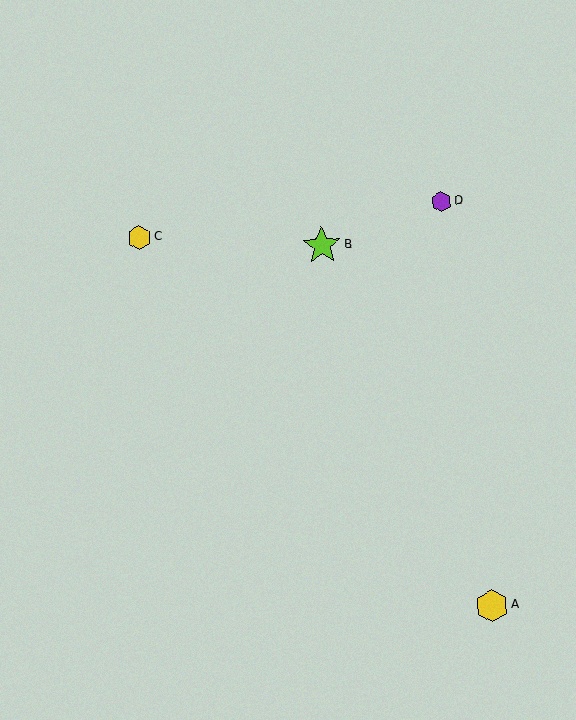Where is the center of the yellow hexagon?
The center of the yellow hexagon is at (492, 606).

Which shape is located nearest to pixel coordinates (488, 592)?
The yellow hexagon (labeled A) at (492, 606) is nearest to that location.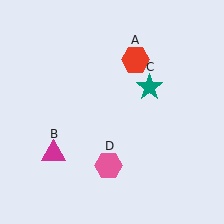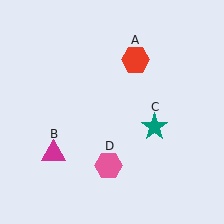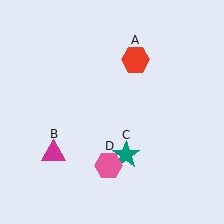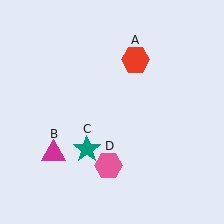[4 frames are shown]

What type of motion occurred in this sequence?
The teal star (object C) rotated clockwise around the center of the scene.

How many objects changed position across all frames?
1 object changed position: teal star (object C).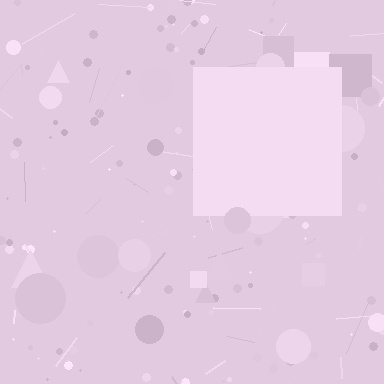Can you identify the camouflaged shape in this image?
The camouflaged shape is a square.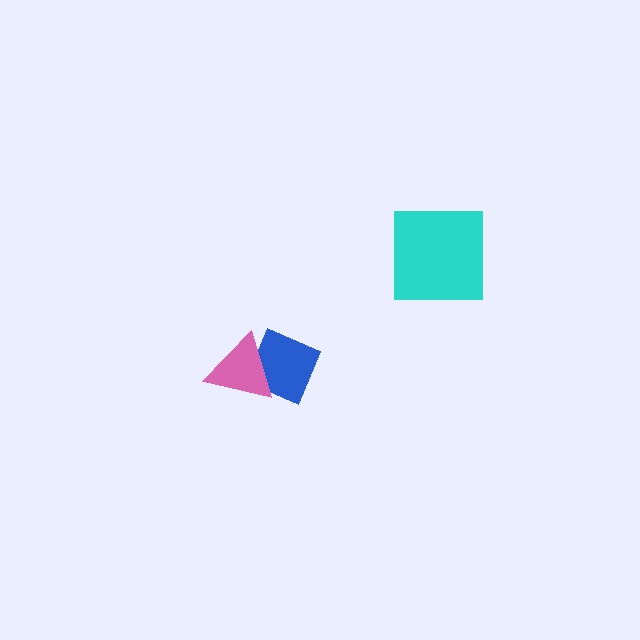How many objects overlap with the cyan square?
0 objects overlap with the cyan square.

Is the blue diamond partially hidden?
Yes, it is partially covered by another shape.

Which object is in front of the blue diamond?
The pink triangle is in front of the blue diamond.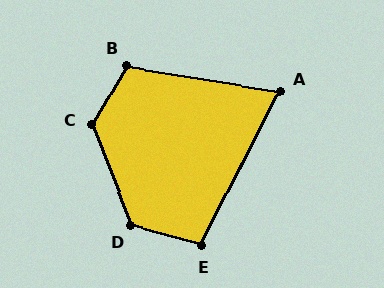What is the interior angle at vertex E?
Approximately 101 degrees (obtuse).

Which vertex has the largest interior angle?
C, at approximately 129 degrees.